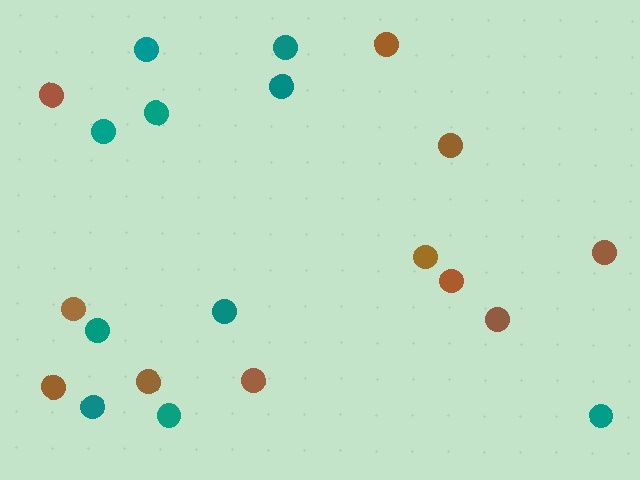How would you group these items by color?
There are 2 groups: one group of brown circles (11) and one group of teal circles (10).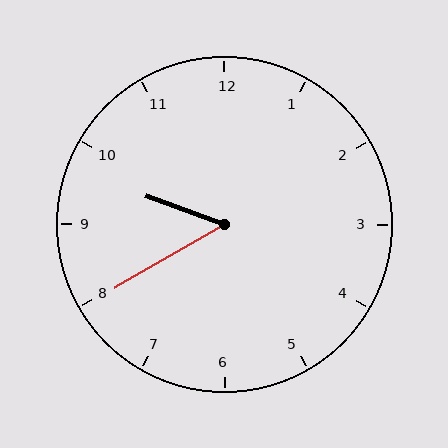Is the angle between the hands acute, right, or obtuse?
It is acute.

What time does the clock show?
9:40.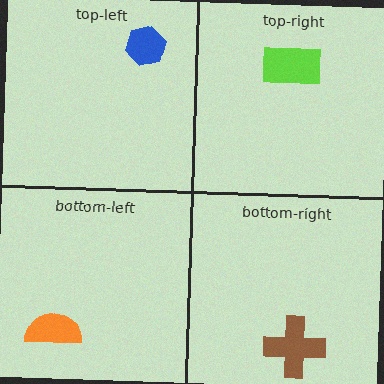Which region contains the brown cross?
The bottom-right region.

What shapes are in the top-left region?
The blue hexagon.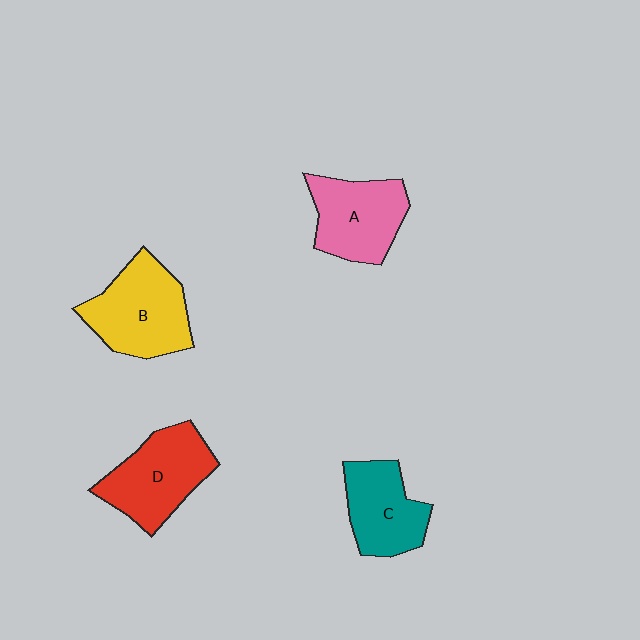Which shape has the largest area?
Shape B (yellow).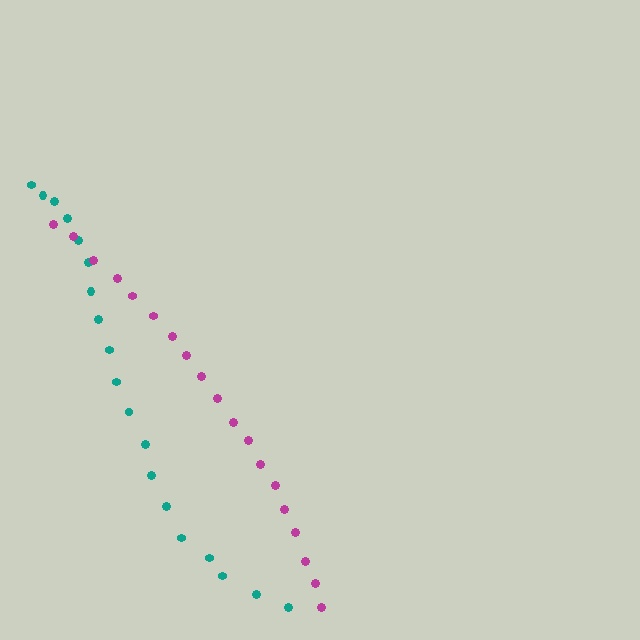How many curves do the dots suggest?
There are 2 distinct paths.